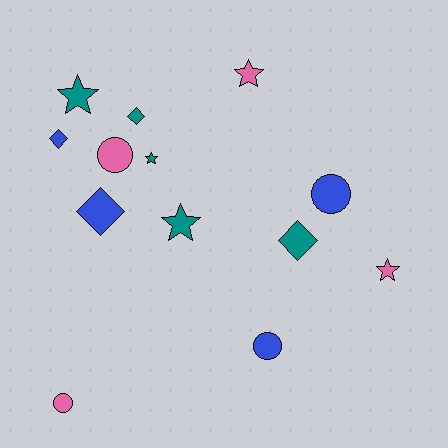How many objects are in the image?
There are 13 objects.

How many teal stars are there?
There are 3 teal stars.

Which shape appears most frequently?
Star, with 5 objects.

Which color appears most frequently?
Teal, with 5 objects.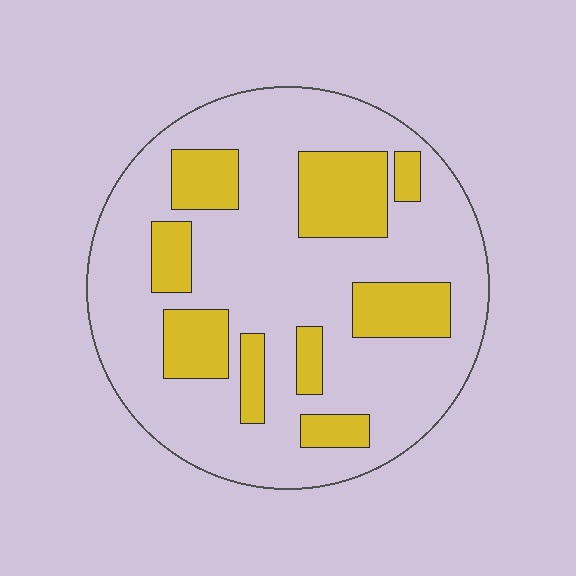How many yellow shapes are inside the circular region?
9.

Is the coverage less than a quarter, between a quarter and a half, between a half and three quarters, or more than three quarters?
Between a quarter and a half.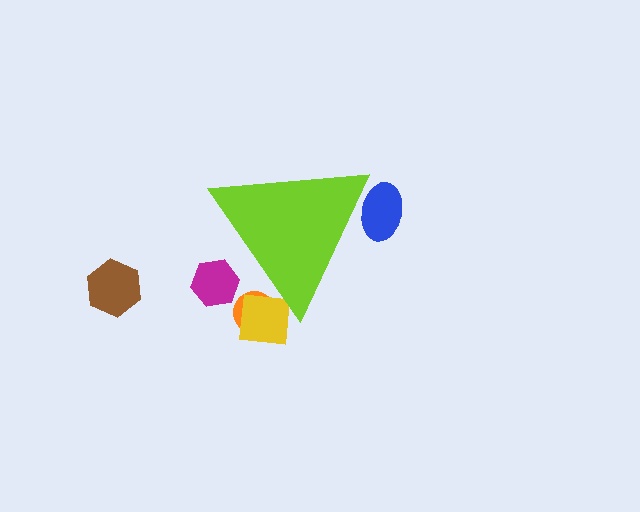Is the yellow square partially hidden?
Yes, the yellow square is partially hidden behind the lime triangle.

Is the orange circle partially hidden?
Yes, the orange circle is partially hidden behind the lime triangle.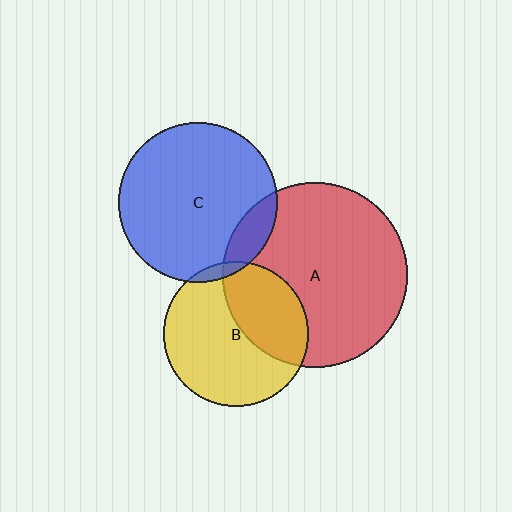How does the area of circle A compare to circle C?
Approximately 1.4 times.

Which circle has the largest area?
Circle A (red).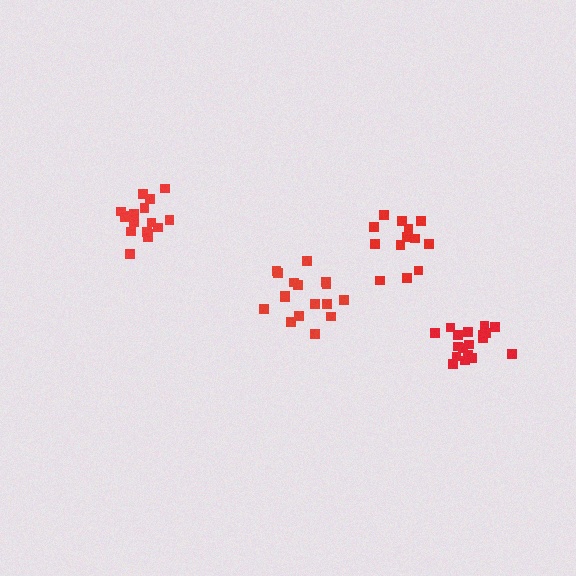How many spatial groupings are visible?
There are 4 spatial groupings.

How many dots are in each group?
Group 1: 17 dots, Group 2: 13 dots, Group 3: 17 dots, Group 4: 18 dots (65 total).